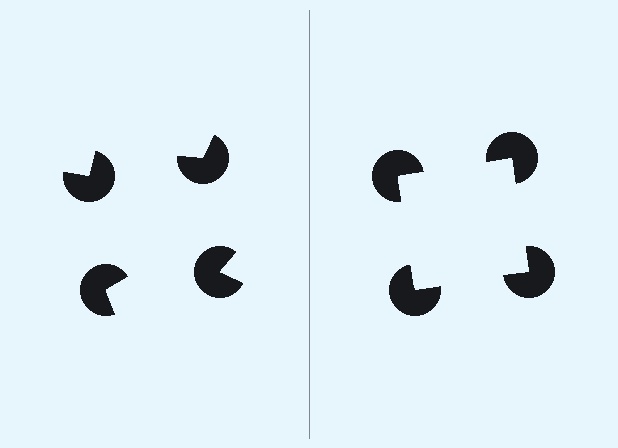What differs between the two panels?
The pac-man discs are positioned identically on both sides; only the wedge orientations differ. On the right they align to a square; on the left they are misaligned.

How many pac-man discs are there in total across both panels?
8 — 4 on each side.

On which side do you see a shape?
An illusory square appears on the right side. On the left side the wedge cuts are rotated, so no coherent shape forms.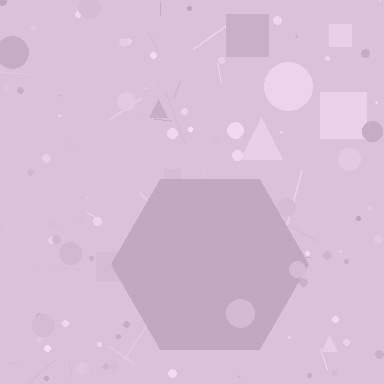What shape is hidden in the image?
A hexagon is hidden in the image.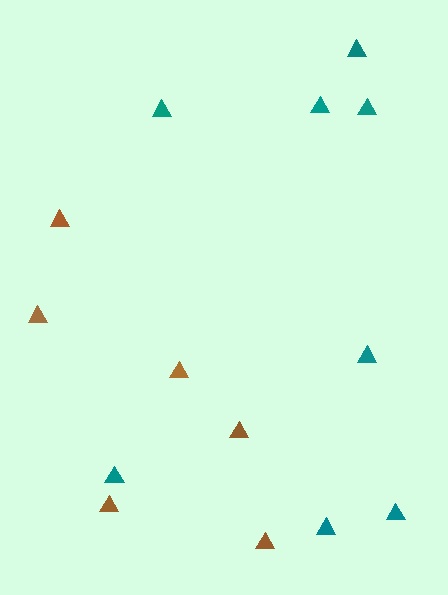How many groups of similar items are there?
There are 2 groups: one group of teal triangles (8) and one group of brown triangles (6).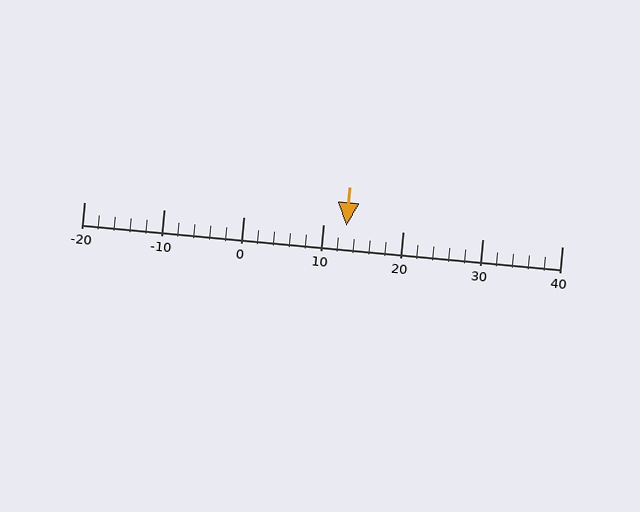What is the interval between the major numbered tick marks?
The major tick marks are spaced 10 units apart.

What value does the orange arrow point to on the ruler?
The orange arrow points to approximately 13.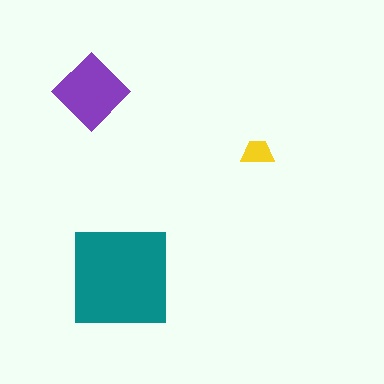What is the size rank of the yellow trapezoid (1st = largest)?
3rd.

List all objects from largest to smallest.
The teal square, the purple diamond, the yellow trapezoid.